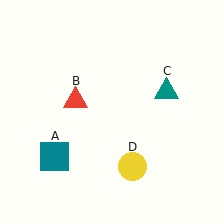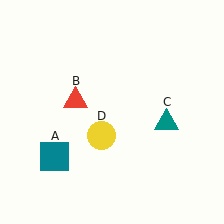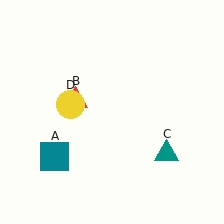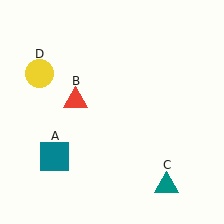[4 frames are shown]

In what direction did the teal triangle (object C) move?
The teal triangle (object C) moved down.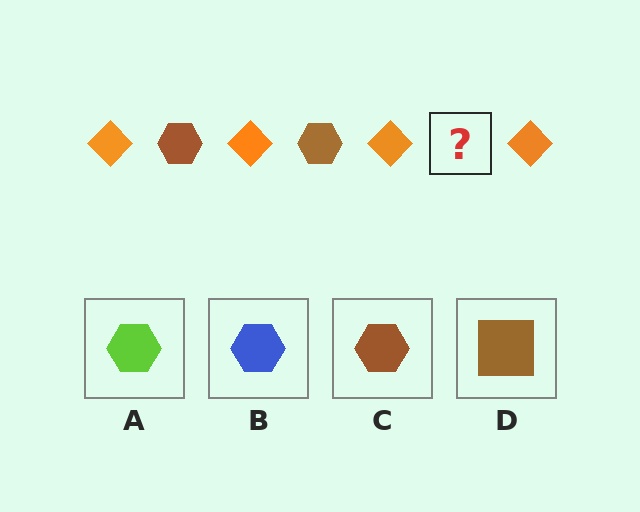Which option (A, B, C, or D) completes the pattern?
C.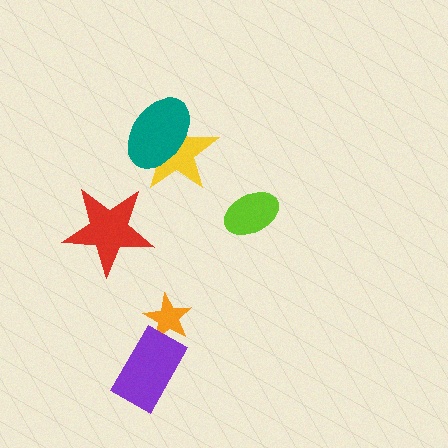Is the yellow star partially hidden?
Yes, it is partially covered by another shape.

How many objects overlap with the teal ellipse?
1 object overlaps with the teal ellipse.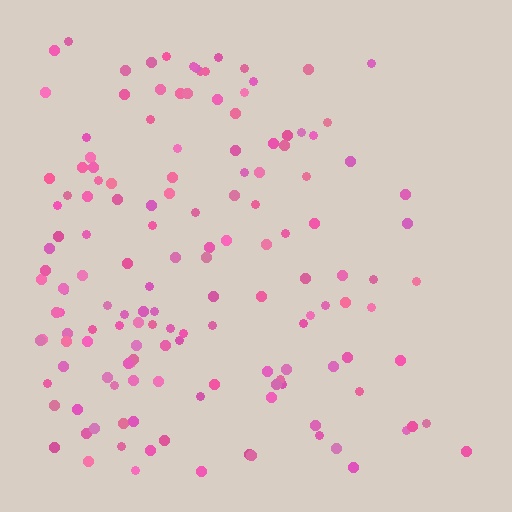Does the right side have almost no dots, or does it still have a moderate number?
Still a moderate number, just noticeably fewer than the left.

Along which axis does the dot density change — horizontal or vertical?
Horizontal.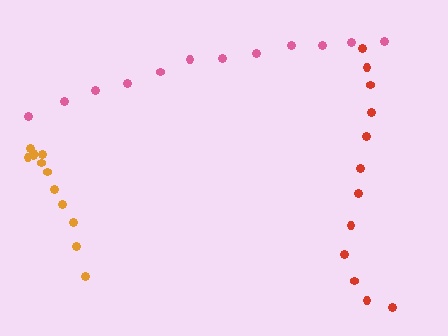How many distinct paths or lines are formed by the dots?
There are 3 distinct paths.